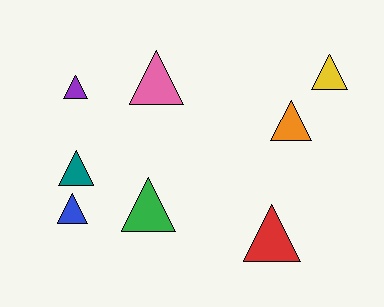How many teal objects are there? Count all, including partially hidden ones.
There is 1 teal object.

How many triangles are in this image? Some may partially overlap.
There are 8 triangles.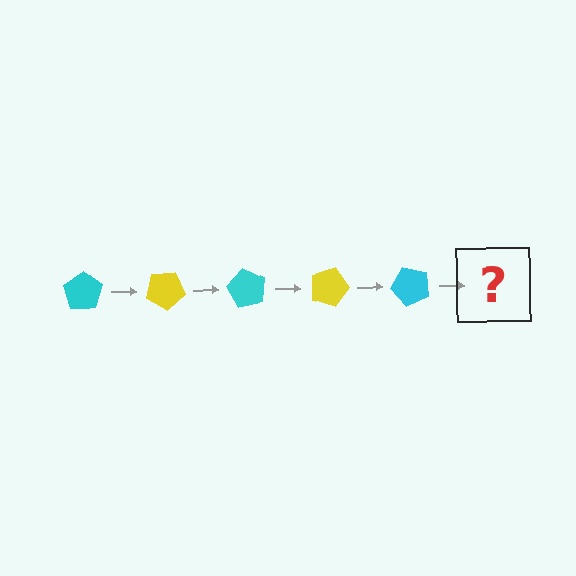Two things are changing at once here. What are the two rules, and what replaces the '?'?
The two rules are that it rotates 30 degrees each step and the color cycles through cyan and yellow. The '?' should be a yellow pentagon, rotated 150 degrees from the start.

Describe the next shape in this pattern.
It should be a yellow pentagon, rotated 150 degrees from the start.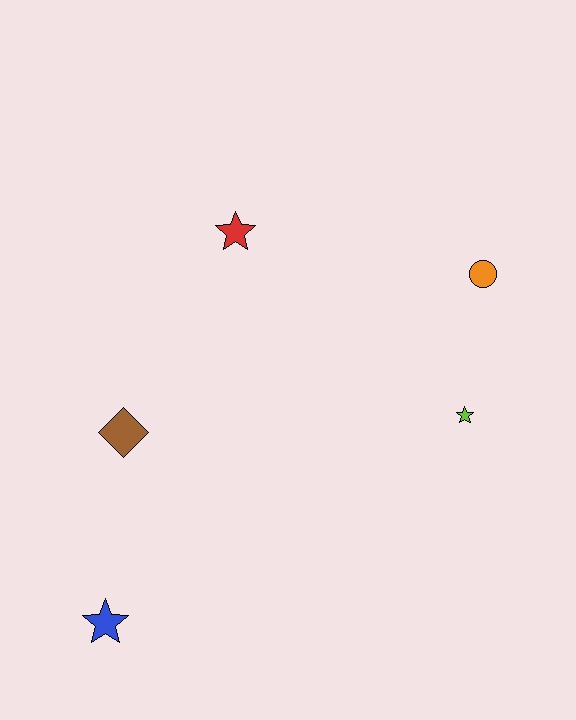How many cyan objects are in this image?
There are no cyan objects.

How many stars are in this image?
There are 3 stars.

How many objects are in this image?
There are 5 objects.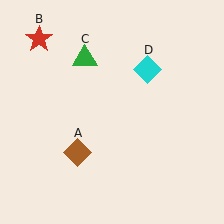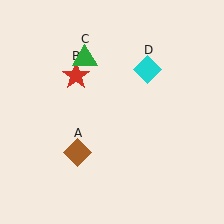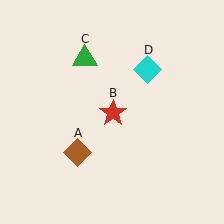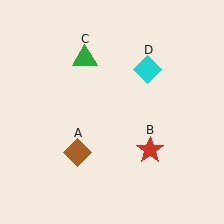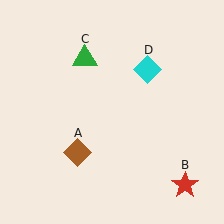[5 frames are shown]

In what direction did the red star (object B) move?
The red star (object B) moved down and to the right.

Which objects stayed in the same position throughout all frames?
Brown diamond (object A) and green triangle (object C) and cyan diamond (object D) remained stationary.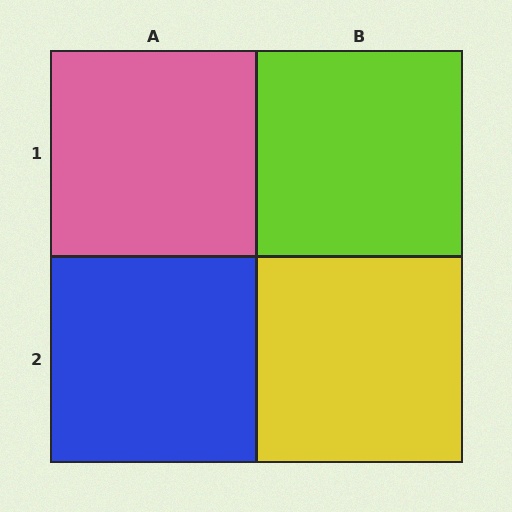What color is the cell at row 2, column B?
Yellow.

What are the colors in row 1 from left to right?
Pink, lime.